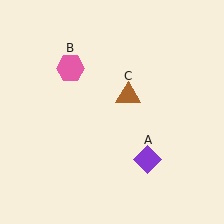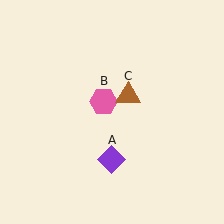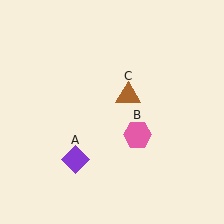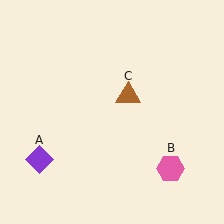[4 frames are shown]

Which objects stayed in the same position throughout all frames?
Brown triangle (object C) remained stationary.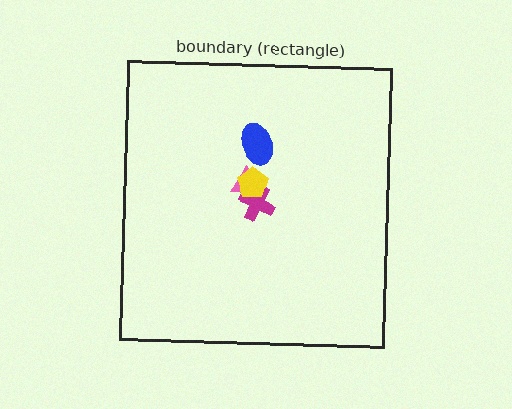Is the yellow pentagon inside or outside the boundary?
Inside.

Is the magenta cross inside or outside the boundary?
Inside.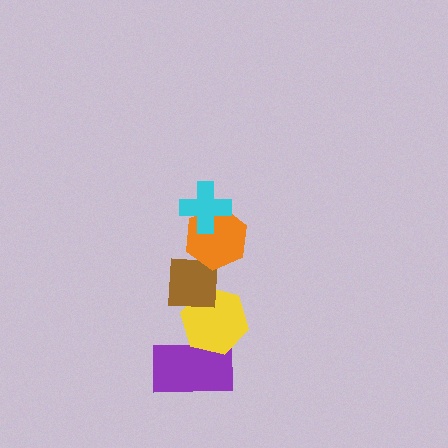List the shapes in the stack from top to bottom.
From top to bottom: the cyan cross, the orange hexagon, the brown square, the yellow hexagon, the purple rectangle.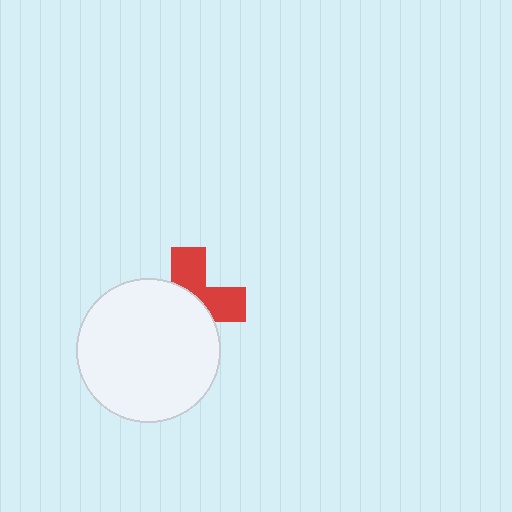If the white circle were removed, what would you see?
You would see the complete red cross.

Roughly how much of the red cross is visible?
A small part of it is visible (roughly 41%).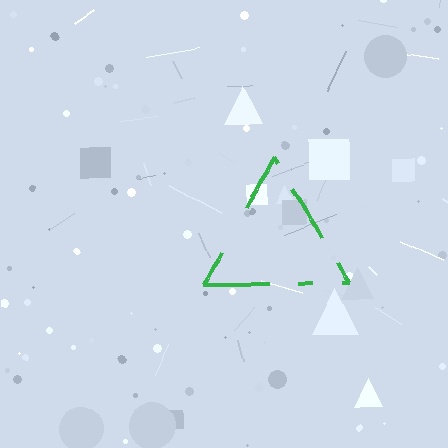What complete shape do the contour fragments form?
The contour fragments form a triangle.